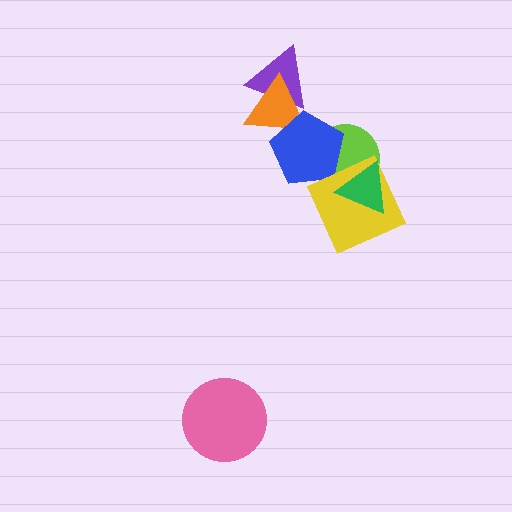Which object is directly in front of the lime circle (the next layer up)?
The blue pentagon is directly in front of the lime circle.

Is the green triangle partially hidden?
No, no other shape covers it.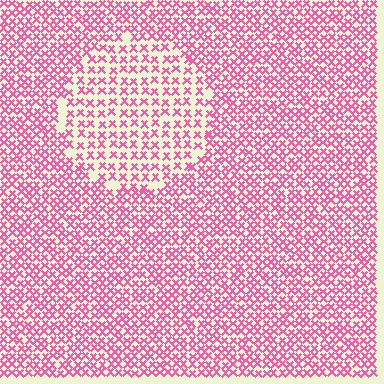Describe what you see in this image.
The image contains small pink elements arranged at two different densities. A circle-shaped region is visible where the elements are less densely packed than the surrounding area.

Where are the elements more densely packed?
The elements are more densely packed outside the circle boundary.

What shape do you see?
I see a circle.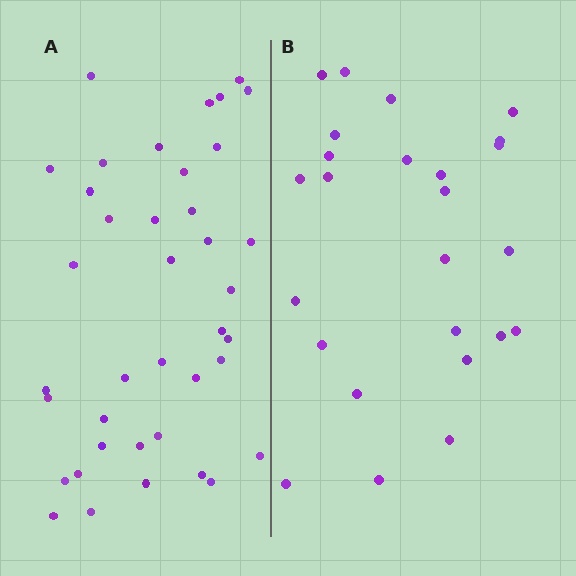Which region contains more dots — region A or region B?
Region A (the left region) has more dots.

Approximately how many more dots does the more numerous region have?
Region A has approximately 15 more dots than region B.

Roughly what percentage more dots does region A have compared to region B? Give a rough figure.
About 55% more.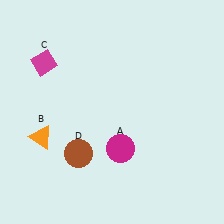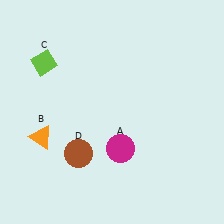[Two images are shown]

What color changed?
The diamond (C) changed from magenta in Image 1 to lime in Image 2.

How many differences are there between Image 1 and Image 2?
There is 1 difference between the two images.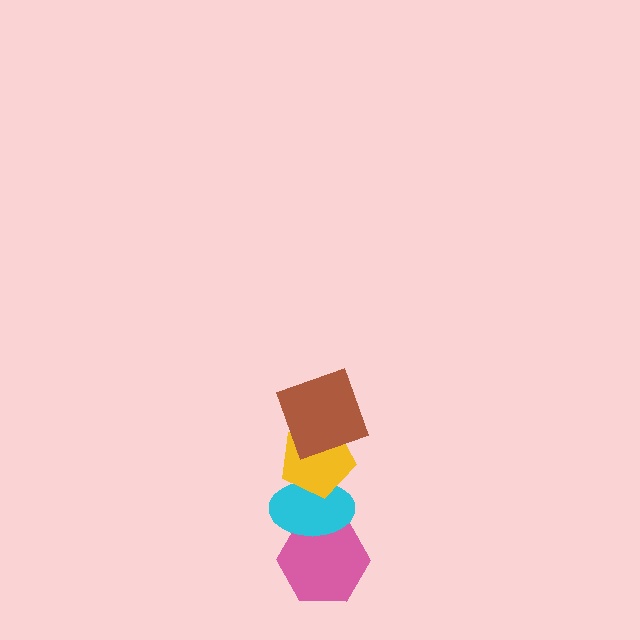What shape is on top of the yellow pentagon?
The brown square is on top of the yellow pentagon.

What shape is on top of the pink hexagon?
The cyan ellipse is on top of the pink hexagon.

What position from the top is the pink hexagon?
The pink hexagon is 4th from the top.